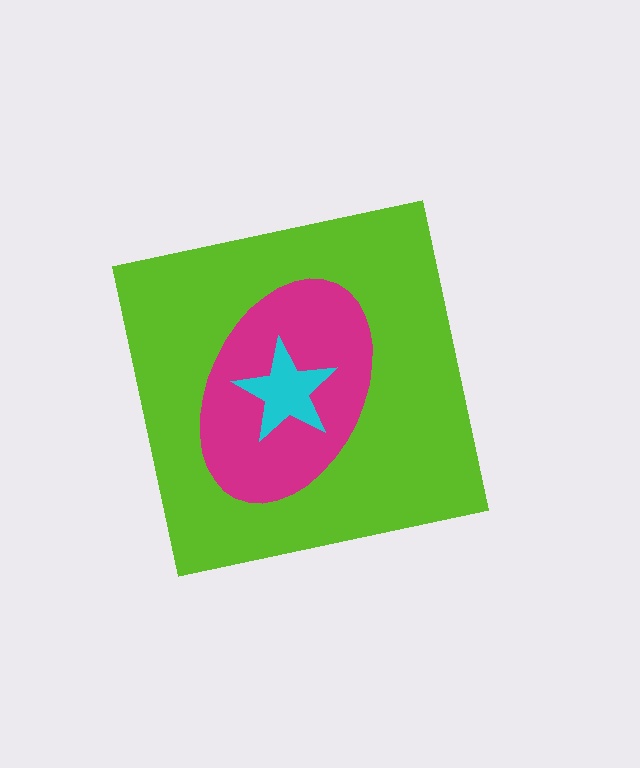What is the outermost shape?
The lime square.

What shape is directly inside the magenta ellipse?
The cyan star.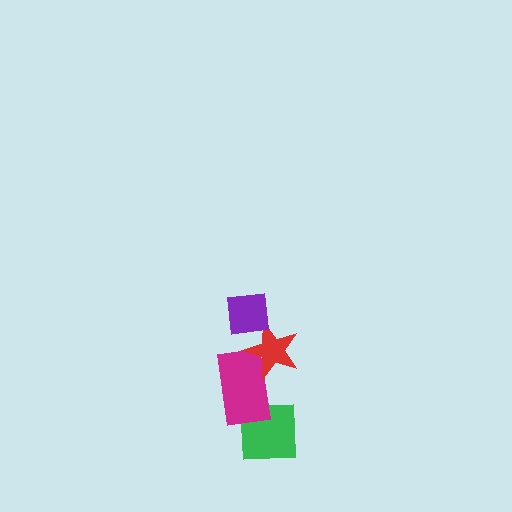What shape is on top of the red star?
The purple square is on top of the red star.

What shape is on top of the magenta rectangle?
The red star is on top of the magenta rectangle.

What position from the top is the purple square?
The purple square is 1st from the top.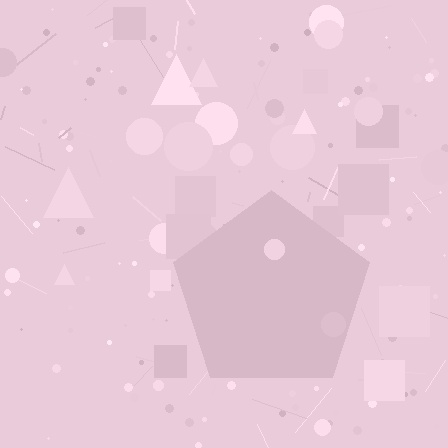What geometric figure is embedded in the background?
A pentagon is embedded in the background.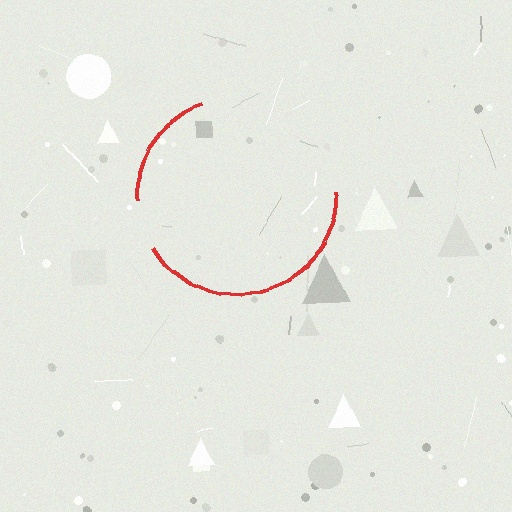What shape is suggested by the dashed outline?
The dashed outline suggests a circle.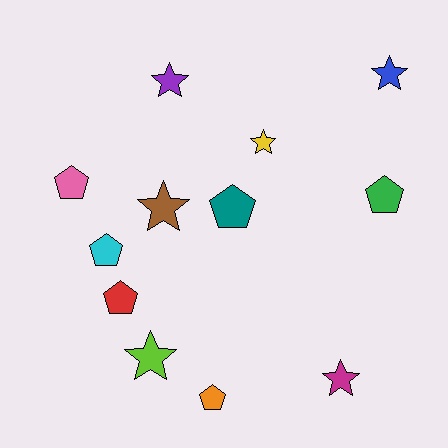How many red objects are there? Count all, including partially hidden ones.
There is 1 red object.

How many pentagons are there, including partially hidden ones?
There are 6 pentagons.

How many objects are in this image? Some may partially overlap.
There are 12 objects.